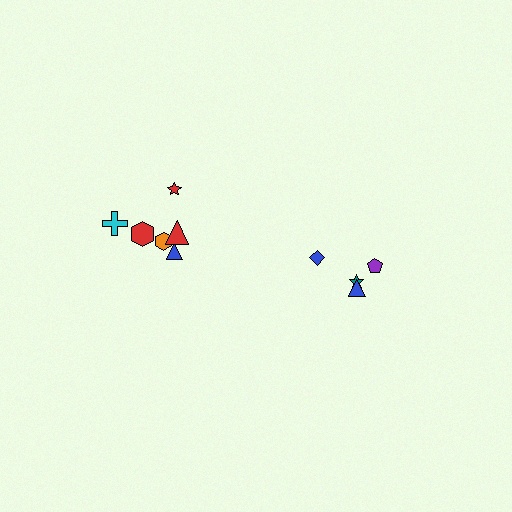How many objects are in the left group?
There are 6 objects.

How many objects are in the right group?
There are 4 objects.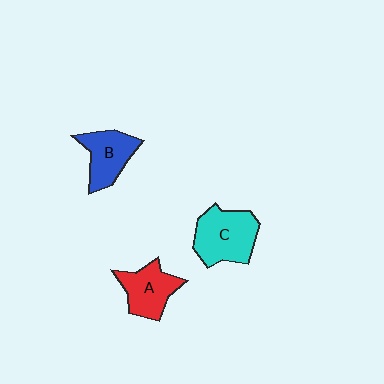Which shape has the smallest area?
Shape B (blue).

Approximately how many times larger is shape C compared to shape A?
Approximately 1.3 times.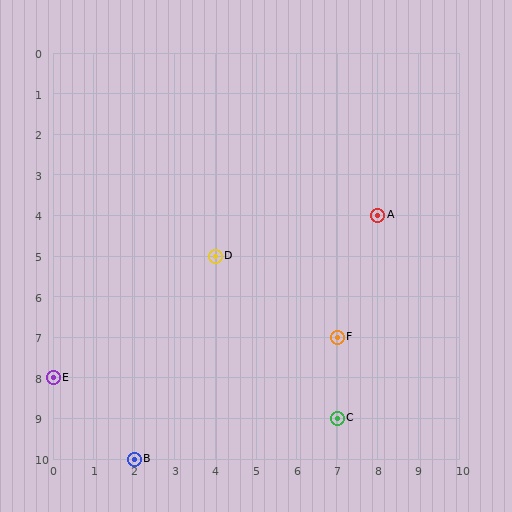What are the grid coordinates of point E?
Point E is at grid coordinates (0, 8).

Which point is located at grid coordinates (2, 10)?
Point B is at (2, 10).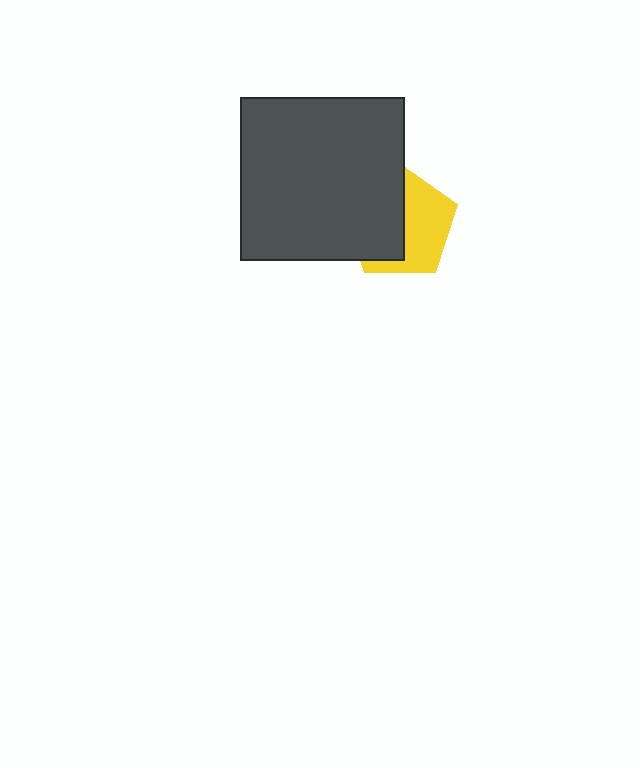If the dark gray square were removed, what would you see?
You would see the complete yellow pentagon.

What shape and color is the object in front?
The object in front is a dark gray square.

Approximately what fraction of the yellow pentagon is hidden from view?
Roughly 51% of the yellow pentagon is hidden behind the dark gray square.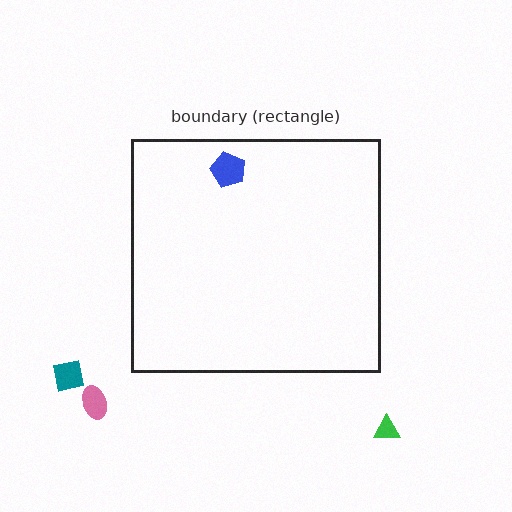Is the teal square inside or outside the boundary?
Outside.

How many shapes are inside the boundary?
1 inside, 3 outside.